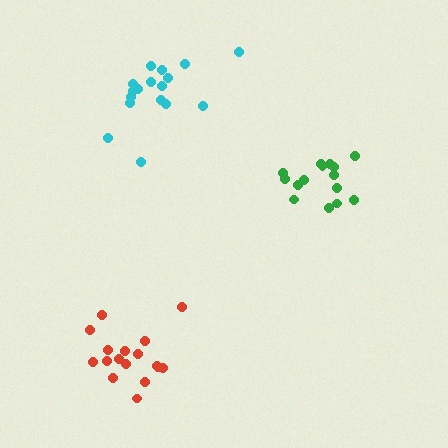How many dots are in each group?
Group 1: 17 dots, Group 2: 17 dots, Group 3: 15 dots (49 total).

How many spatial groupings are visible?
There are 3 spatial groupings.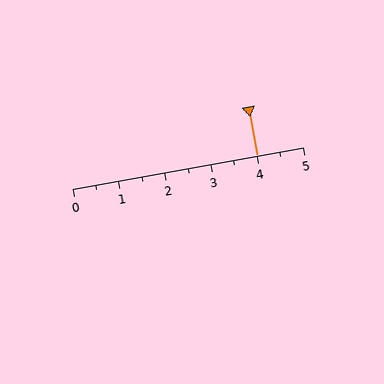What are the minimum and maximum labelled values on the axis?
The axis runs from 0 to 5.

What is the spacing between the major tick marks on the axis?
The major ticks are spaced 1 apart.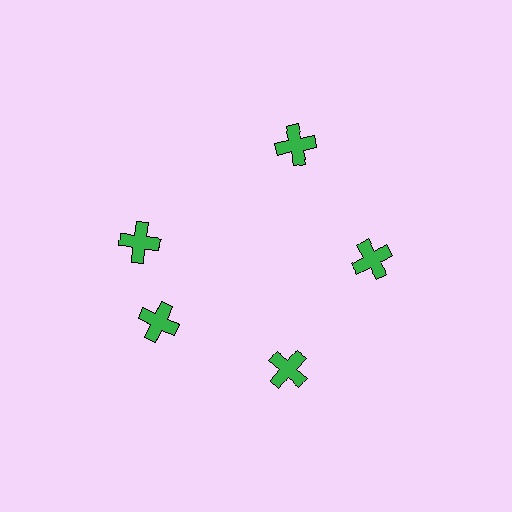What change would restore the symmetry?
The symmetry would be restored by rotating it back into even spacing with its neighbors so that all 5 crosses sit at equal angles and equal distance from the center.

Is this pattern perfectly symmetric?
No. The 5 green crosses are arranged in a ring, but one element near the 10 o'clock position is rotated out of alignment along the ring, breaking the 5-fold rotational symmetry.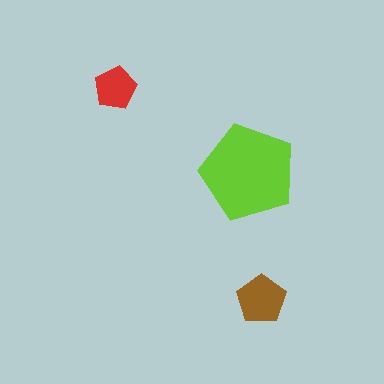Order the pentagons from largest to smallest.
the lime one, the brown one, the red one.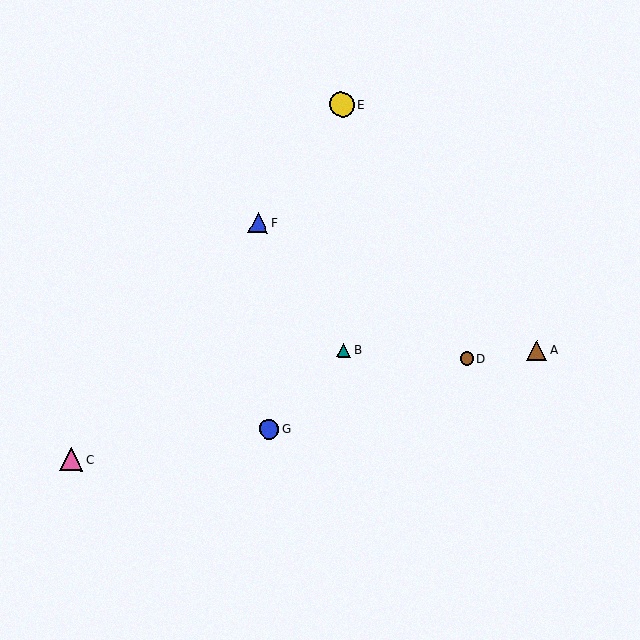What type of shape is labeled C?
Shape C is a pink triangle.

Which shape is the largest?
The yellow circle (labeled E) is the largest.